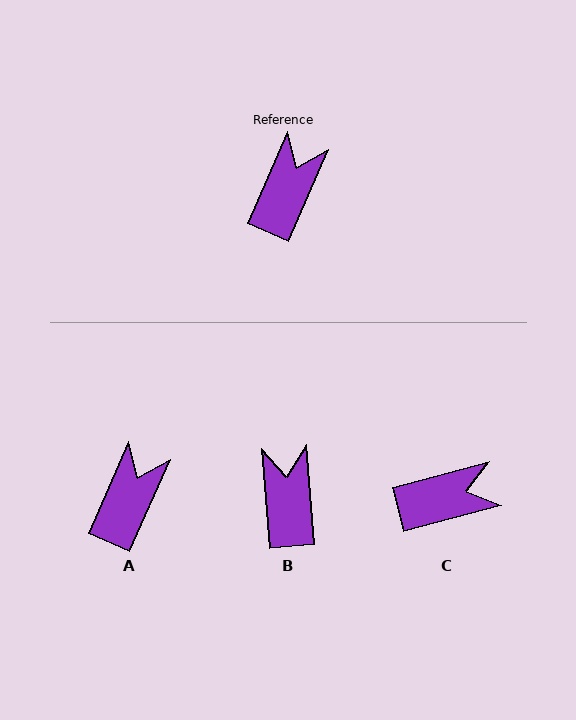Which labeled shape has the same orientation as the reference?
A.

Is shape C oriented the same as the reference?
No, it is off by about 52 degrees.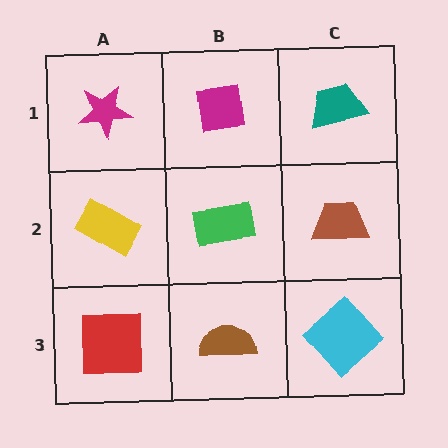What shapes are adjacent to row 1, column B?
A green rectangle (row 2, column B), a magenta star (row 1, column A), a teal trapezoid (row 1, column C).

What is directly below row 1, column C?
A brown trapezoid.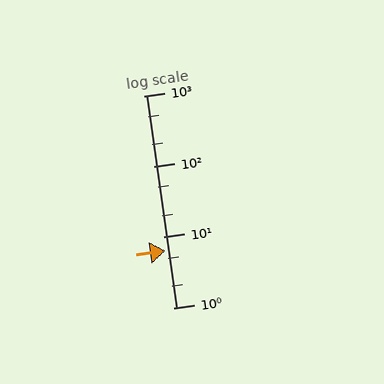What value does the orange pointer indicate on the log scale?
The pointer indicates approximately 6.3.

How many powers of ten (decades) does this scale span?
The scale spans 3 decades, from 1 to 1000.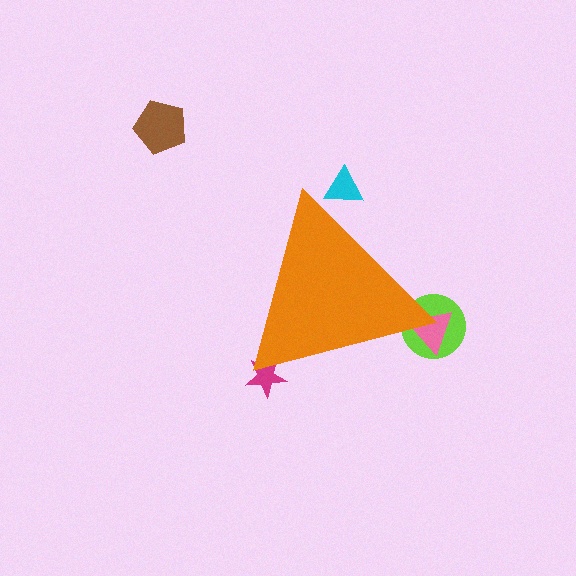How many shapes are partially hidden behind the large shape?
4 shapes are partially hidden.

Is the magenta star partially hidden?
Yes, the magenta star is partially hidden behind the orange triangle.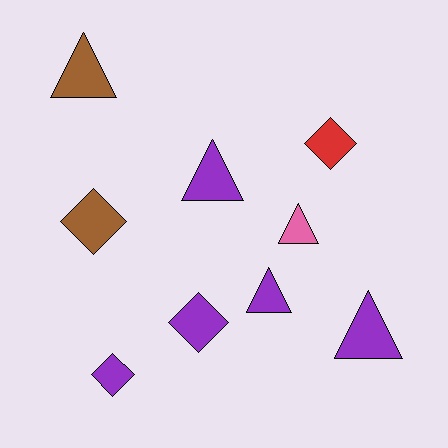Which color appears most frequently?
Purple, with 5 objects.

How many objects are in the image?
There are 9 objects.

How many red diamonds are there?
There is 1 red diamond.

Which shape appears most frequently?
Triangle, with 5 objects.